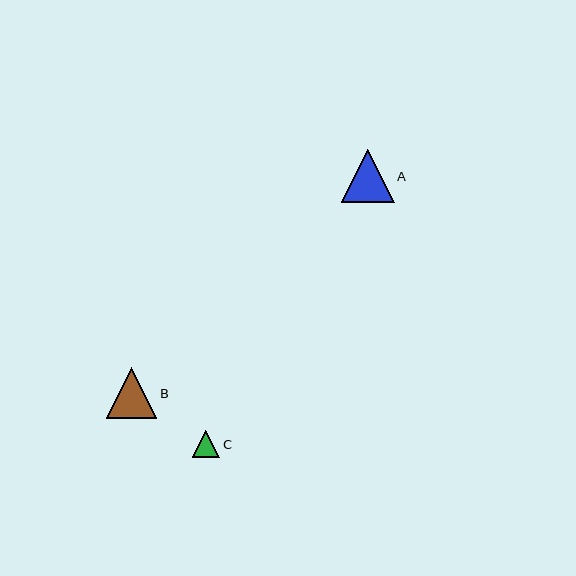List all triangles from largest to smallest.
From largest to smallest: A, B, C.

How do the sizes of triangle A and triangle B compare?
Triangle A and triangle B are approximately the same size.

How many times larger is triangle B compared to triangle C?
Triangle B is approximately 1.9 times the size of triangle C.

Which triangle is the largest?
Triangle A is the largest with a size of approximately 53 pixels.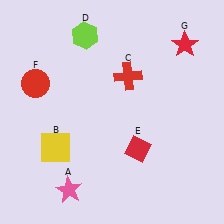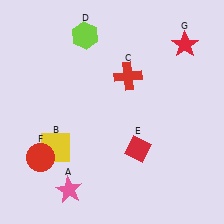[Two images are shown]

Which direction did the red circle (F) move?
The red circle (F) moved down.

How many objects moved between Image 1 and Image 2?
1 object moved between the two images.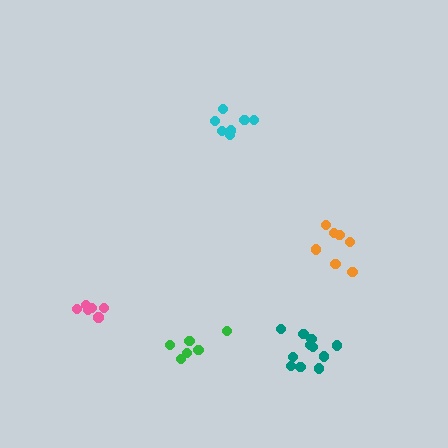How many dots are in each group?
Group 1: 7 dots, Group 2: 7 dots, Group 3: 6 dots, Group 4: 6 dots, Group 5: 11 dots (37 total).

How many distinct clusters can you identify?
There are 5 distinct clusters.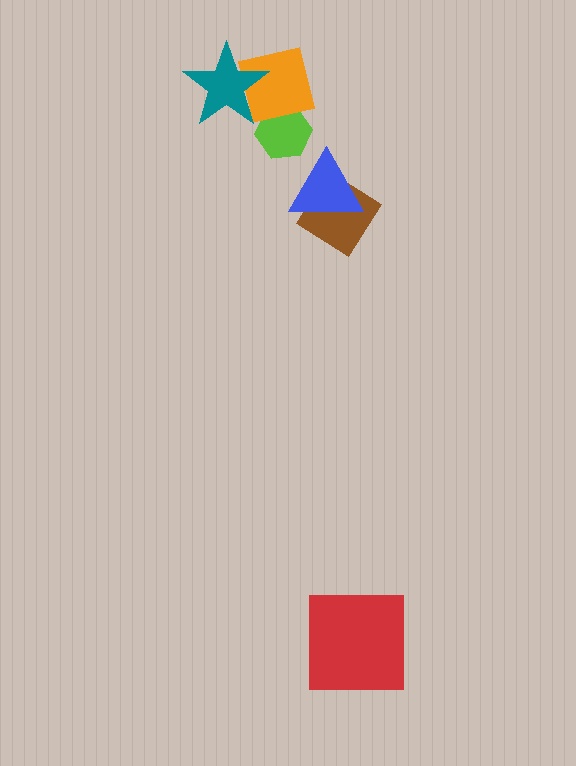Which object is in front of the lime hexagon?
The orange square is in front of the lime hexagon.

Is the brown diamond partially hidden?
Yes, it is partially covered by another shape.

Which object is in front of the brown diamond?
The blue triangle is in front of the brown diamond.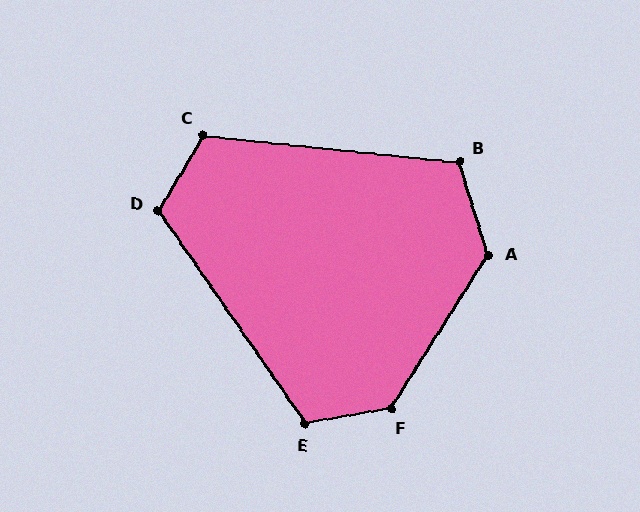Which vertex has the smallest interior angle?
B, at approximately 113 degrees.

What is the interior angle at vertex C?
Approximately 115 degrees (obtuse).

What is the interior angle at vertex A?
Approximately 131 degrees (obtuse).